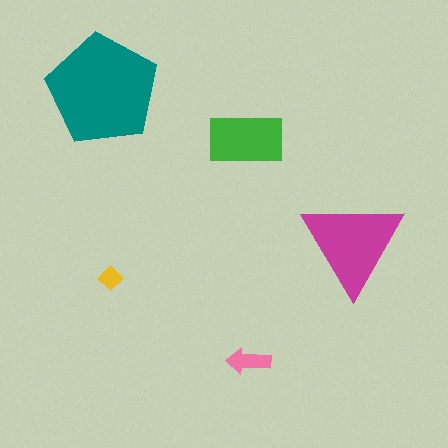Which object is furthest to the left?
The teal pentagon is leftmost.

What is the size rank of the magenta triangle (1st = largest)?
2nd.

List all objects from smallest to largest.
The yellow diamond, the pink arrow, the green rectangle, the magenta triangle, the teal pentagon.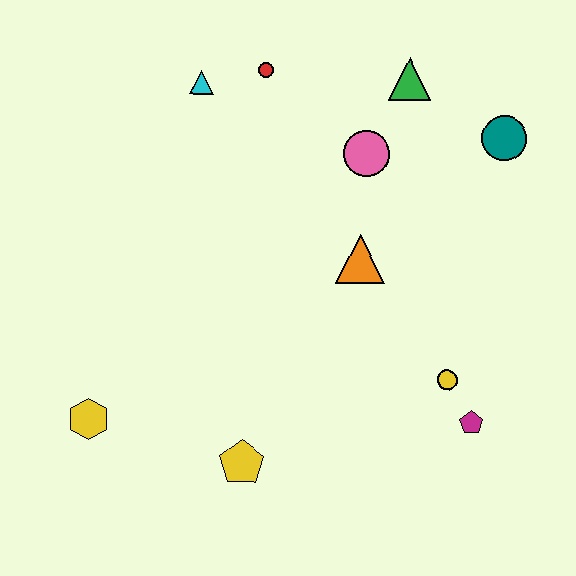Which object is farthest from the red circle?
The magenta pentagon is farthest from the red circle.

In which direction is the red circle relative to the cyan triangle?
The red circle is to the right of the cyan triangle.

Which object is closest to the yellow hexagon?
The yellow pentagon is closest to the yellow hexagon.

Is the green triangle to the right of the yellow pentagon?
Yes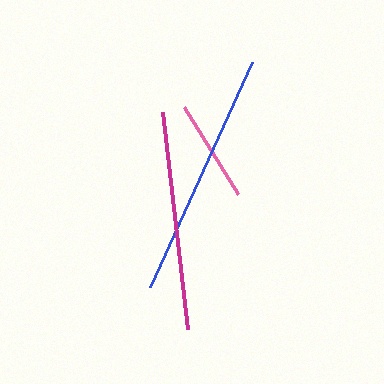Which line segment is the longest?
The blue line is the longest at approximately 247 pixels.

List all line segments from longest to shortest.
From longest to shortest: blue, magenta, pink.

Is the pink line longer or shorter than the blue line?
The blue line is longer than the pink line.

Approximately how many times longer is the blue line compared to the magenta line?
The blue line is approximately 1.1 times the length of the magenta line.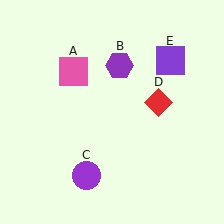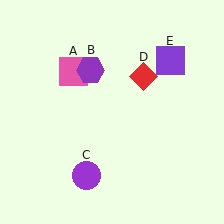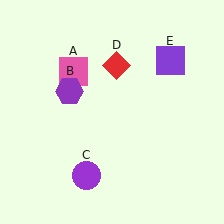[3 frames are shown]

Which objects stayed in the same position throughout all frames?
Pink square (object A) and purple circle (object C) and purple square (object E) remained stationary.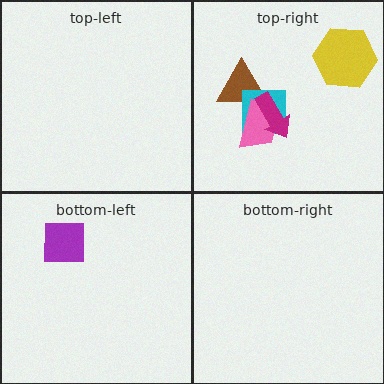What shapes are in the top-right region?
The brown triangle, the yellow hexagon, the cyan square, the pink trapezoid, the magenta arrow.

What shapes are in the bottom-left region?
The purple square.